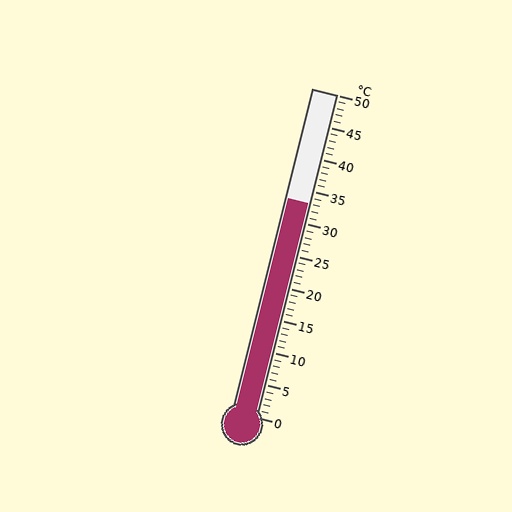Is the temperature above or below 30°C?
The temperature is above 30°C.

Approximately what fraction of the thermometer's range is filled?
The thermometer is filled to approximately 65% of its range.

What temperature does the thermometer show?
The thermometer shows approximately 33°C.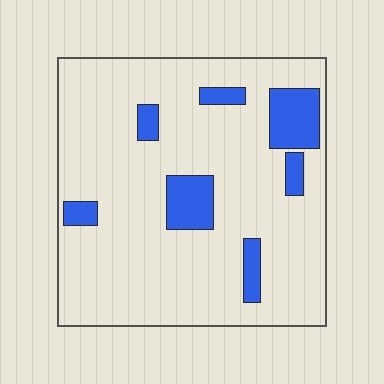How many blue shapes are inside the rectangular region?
7.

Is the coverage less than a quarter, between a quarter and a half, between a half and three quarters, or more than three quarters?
Less than a quarter.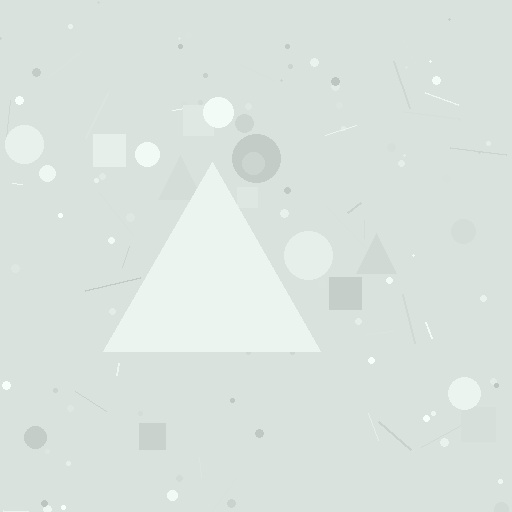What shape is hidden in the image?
A triangle is hidden in the image.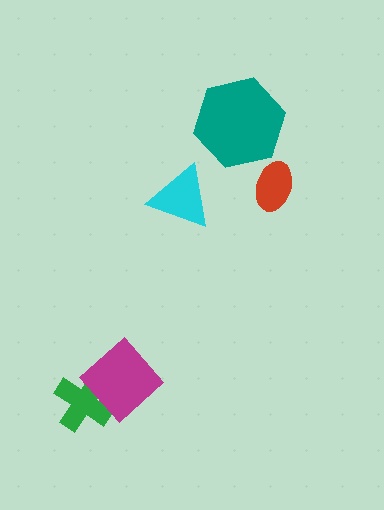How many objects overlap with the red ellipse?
0 objects overlap with the red ellipse.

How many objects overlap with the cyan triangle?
0 objects overlap with the cyan triangle.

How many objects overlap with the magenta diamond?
1 object overlaps with the magenta diamond.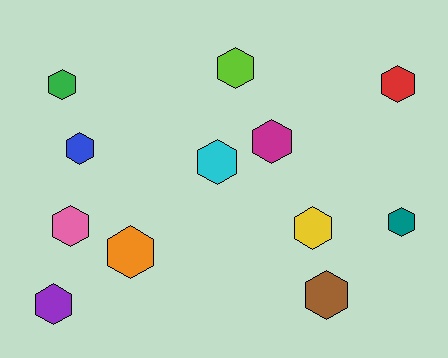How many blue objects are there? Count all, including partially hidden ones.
There is 1 blue object.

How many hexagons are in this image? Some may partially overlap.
There are 12 hexagons.